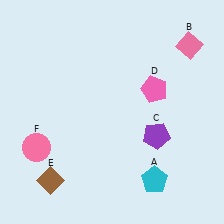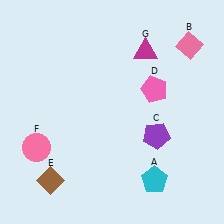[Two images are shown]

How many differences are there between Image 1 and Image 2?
There is 1 difference between the two images.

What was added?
A magenta triangle (G) was added in Image 2.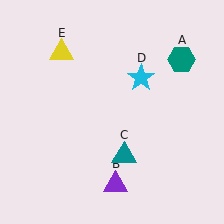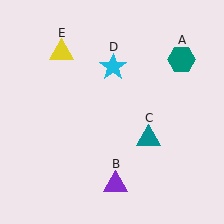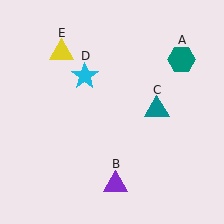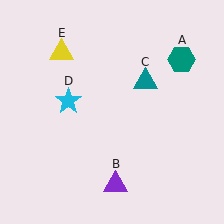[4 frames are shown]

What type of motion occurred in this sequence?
The teal triangle (object C), cyan star (object D) rotated counterclockwise around the center of the scene.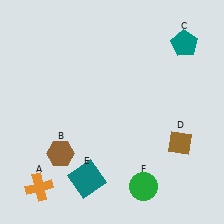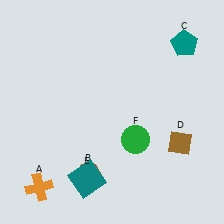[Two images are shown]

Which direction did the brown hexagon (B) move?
The brown hexagon (B) moved right.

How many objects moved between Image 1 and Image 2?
2 objects moved between the two images.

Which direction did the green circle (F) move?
The green circle (F) moved up.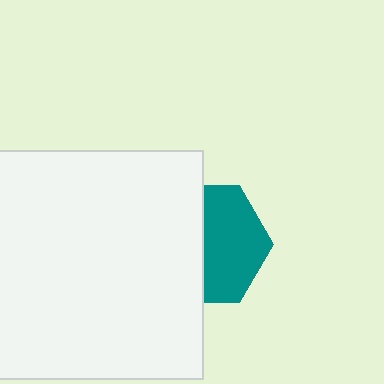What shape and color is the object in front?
The object in front is a white square.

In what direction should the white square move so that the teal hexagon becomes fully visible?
The white square should move left. That is the shortest direction to clear the overlap and leave the teal hexagon fully visible.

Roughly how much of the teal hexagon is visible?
About half of it is visible (roughly 52%).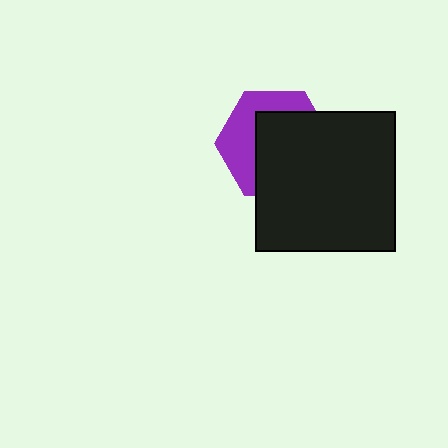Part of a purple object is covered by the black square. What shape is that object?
It is a hexagon.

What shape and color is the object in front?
The object in front is a black square.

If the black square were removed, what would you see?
You would see the complete purple hexagon.